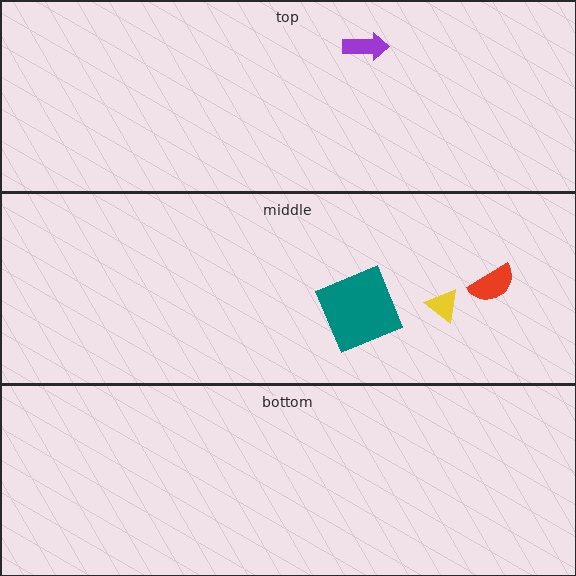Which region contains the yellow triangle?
The middle region.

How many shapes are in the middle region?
3.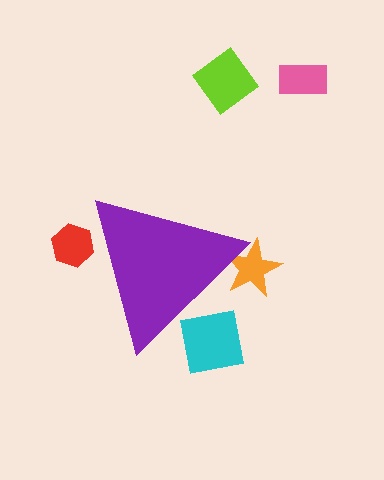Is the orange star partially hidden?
Yes, the orange star is partially hidden behind the purple triangle.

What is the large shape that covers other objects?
A purple triangle.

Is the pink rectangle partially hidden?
No, the pink rectangle is fully visible.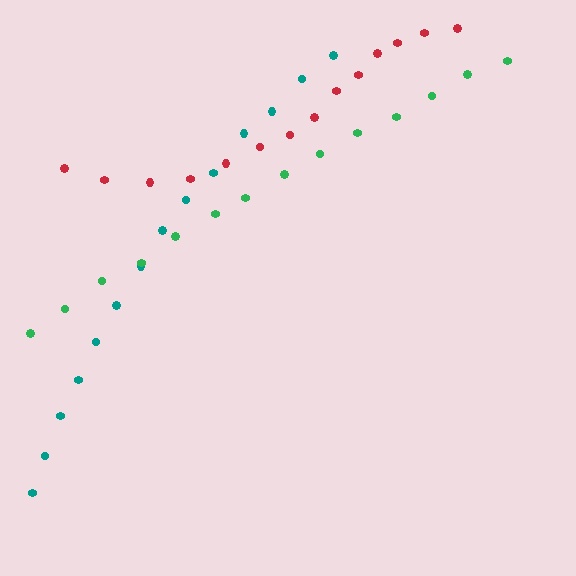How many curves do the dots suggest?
There are 3 distinct paths.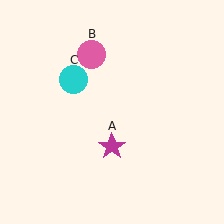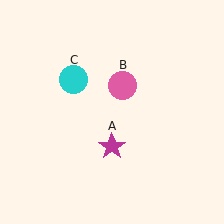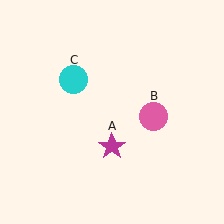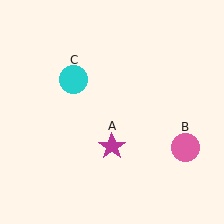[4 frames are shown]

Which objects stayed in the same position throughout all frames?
Magenta star (object A) and cyan circle (object C) remained stationary.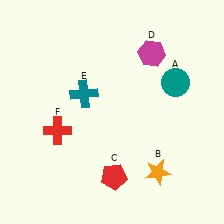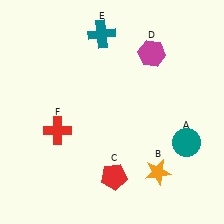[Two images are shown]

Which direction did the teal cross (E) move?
The teal cross (E) moved up.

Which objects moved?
The objects that moved are: the teal circle (A), the teal cross (E).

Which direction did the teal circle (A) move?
The teal circle (A) moved down.